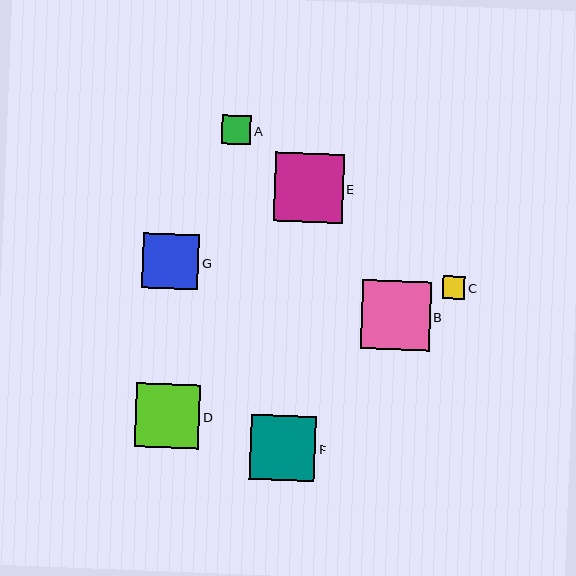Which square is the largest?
Square E is the largest with a size of approximately 69 pixels.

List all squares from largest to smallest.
From largest to smallest: E, B, F, D, G, A, C.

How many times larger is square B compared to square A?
Square B is approximately 2.3 times the size of square A.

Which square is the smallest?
Square C is the smallest with a size of approximately 22 pixels.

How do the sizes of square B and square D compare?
Square B and square D are approximately the same size.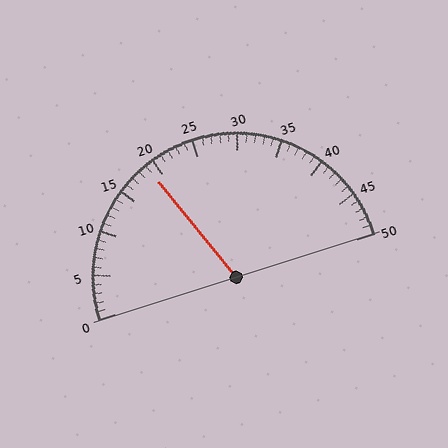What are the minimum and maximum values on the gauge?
The gauge ranges from 0 to 50.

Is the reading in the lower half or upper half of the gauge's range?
The reading is in the lower half of the range (0 to 50).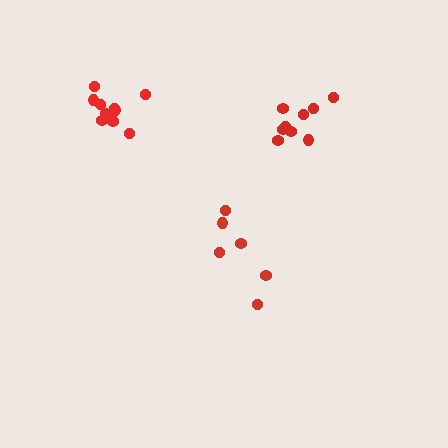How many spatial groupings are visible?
There are 3 spatial groupings.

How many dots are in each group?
Group 1: 9 dots, Group 2: 6 dots, Group 3: 11 dots (26 total).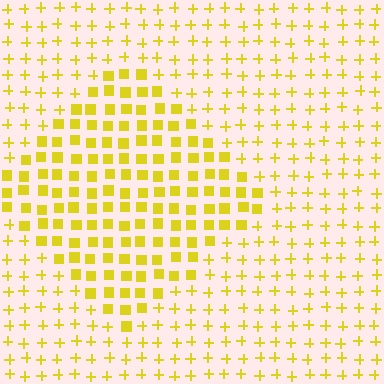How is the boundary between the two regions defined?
The boundary is defined by a change in element shape: squares inside vs. plus signs outside. All elements share the same color and spacing.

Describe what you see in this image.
The image is filled with small yellow elements arranged in a uniform grid. A diamond-shaped region contains squares, while the surrounding area contains plus signs. The boundary is defined purely by the change in element shape.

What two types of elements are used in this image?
The image uses squares inside the diamond region and plus signs outside it.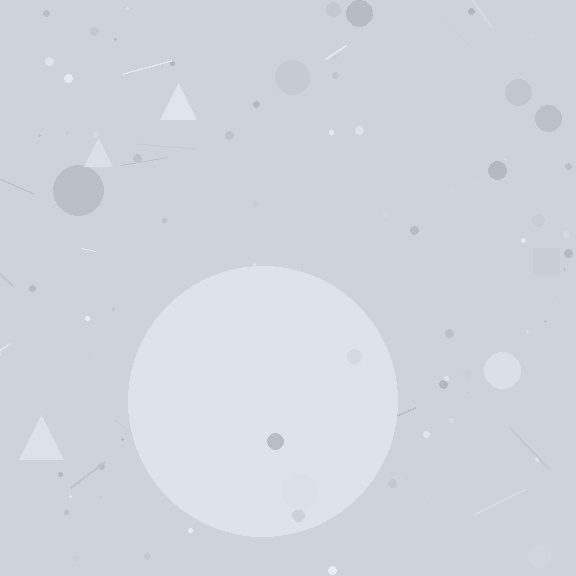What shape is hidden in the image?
A circle is hidden in the image.